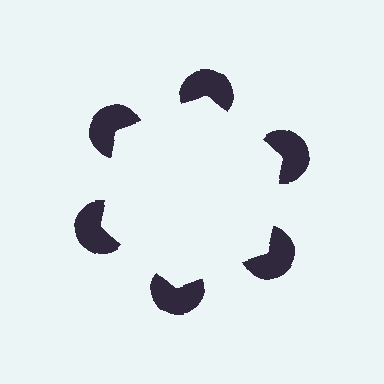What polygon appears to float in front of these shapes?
An illusory hexagon — its edges are inferred from the aligned wedge cuts in the pac-man discs, not physically drawn.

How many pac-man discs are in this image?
There are 6 — one at each vertex of the illusory hexagon.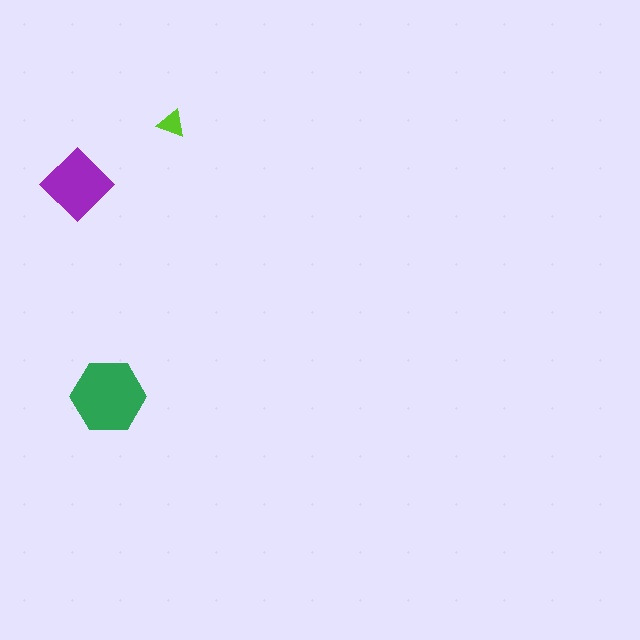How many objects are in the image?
There are 3 objects in the image.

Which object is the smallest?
The lime triangle.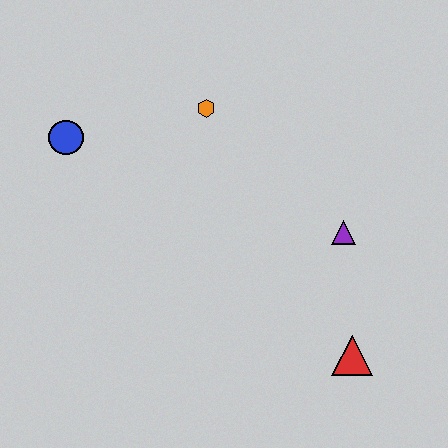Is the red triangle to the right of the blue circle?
Yes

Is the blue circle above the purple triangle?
Yes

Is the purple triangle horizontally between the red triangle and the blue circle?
Yes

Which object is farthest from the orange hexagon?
The red triangle is farthest from the orange hexagon.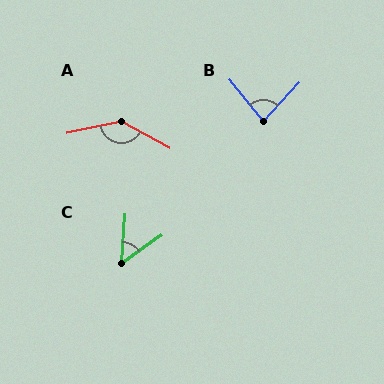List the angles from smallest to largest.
C (51°), B (82°), A (139°).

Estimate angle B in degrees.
Approximately 82 degrees.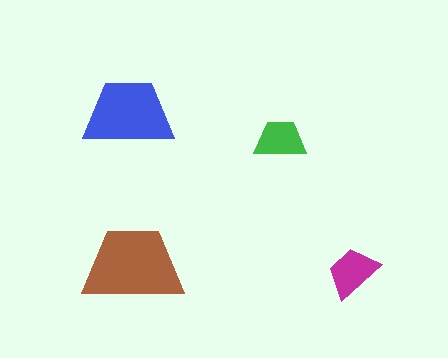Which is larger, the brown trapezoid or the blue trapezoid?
The brown one.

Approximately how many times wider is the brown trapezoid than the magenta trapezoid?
About 2 times wider.